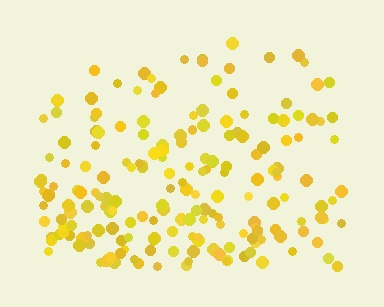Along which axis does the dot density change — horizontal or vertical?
Vertical.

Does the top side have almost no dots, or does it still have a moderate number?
Still a moderate number, just noticeably fewer than the bottom.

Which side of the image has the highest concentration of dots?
The bottom.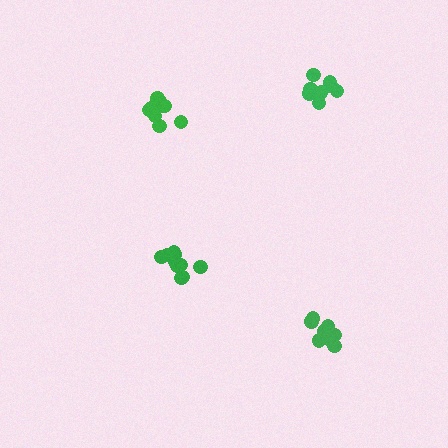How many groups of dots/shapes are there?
There are 4 groups.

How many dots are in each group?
Group 1: 10 dots, Group 2: 9 dots, Group 3: 9 dots, Group 4: 9 dots (37 total).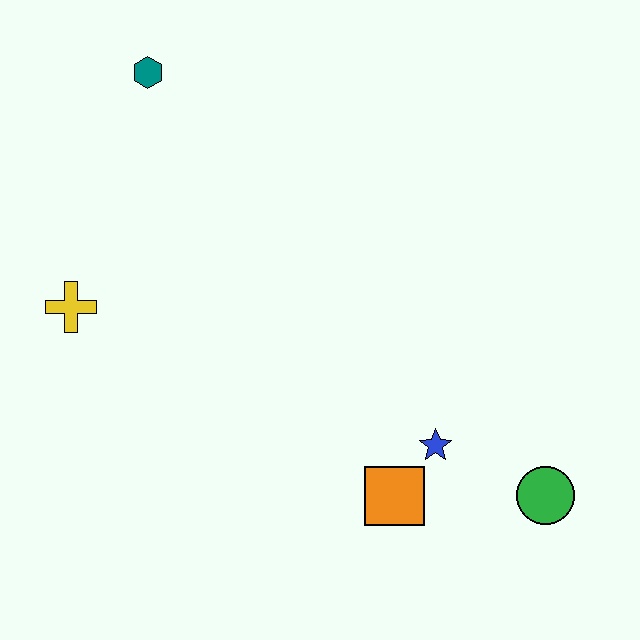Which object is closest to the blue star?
The orange square is closest to the blue star.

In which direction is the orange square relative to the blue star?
The orange square is below the blue star.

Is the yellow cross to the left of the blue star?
Yes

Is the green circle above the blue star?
No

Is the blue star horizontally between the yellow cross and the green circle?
Yes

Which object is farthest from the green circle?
The teal hexagon is farthest from the green circle.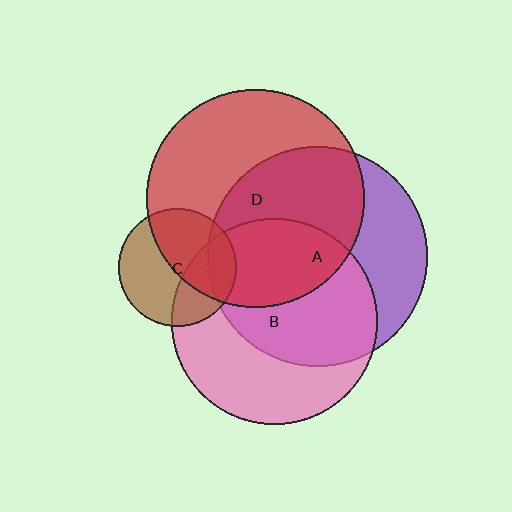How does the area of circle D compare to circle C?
Approximately 3.4 times.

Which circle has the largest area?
Circle A (purple).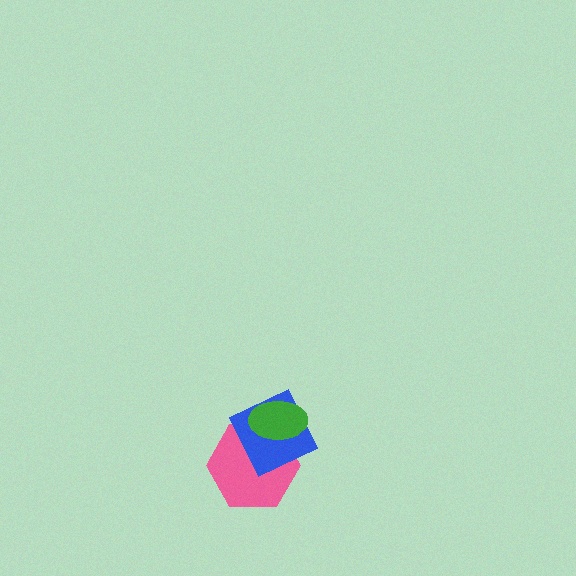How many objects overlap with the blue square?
2 objects overlap with the blue square.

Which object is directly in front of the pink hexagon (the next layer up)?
The blue square is directly in front of the pink hexagon.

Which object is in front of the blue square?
The green ellipse is in front of the blue square.